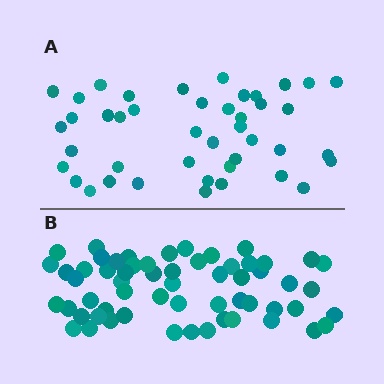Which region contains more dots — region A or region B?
Region B (the bottom region) has more dots.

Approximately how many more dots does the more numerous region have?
Region B has approximately 15 more dots than region A.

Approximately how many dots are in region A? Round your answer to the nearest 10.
About 40 dots. (The exact count is 43, which rounds to 40.)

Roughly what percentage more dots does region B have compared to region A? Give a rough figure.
About 35% more.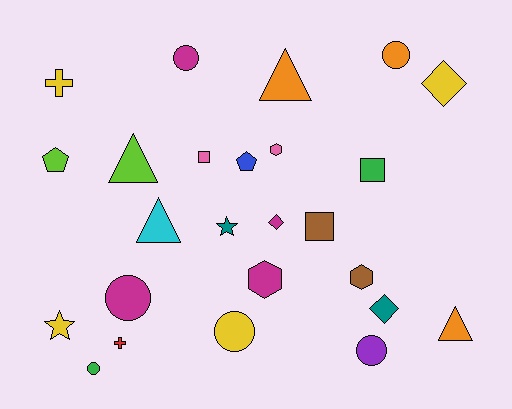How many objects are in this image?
There are 25 objects.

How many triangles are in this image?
There are 4 triangles.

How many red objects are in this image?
There is 1 red object.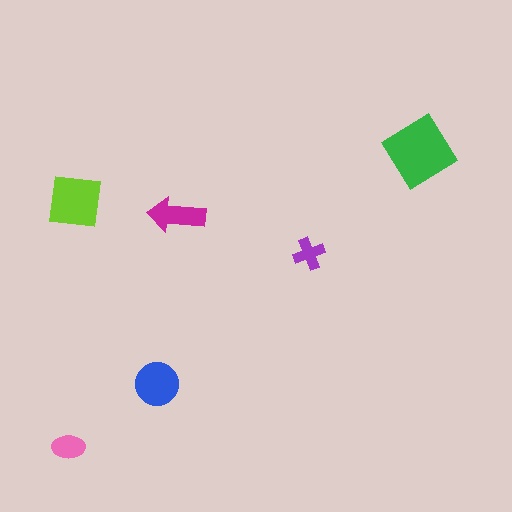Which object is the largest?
The green diamond.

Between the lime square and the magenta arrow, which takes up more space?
The lime square.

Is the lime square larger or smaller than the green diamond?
Smaller.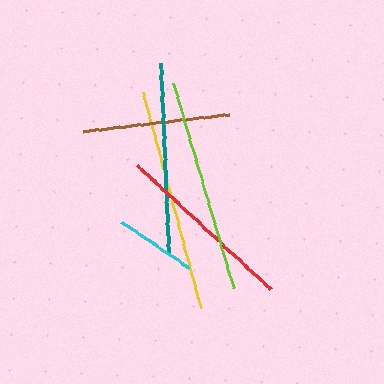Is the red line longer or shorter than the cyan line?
The red line is longer than the cyan line.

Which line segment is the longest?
The yellow line is the longest at approximately 224 pixels.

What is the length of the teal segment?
The teal segment is approximately 189 pixels long.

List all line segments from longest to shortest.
From longest to shortest: yellow, lime, teal, red, brown, cyan.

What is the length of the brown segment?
The brown segment is approximately 148 pixels long.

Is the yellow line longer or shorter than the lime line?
The yellow line is longer than the lime line.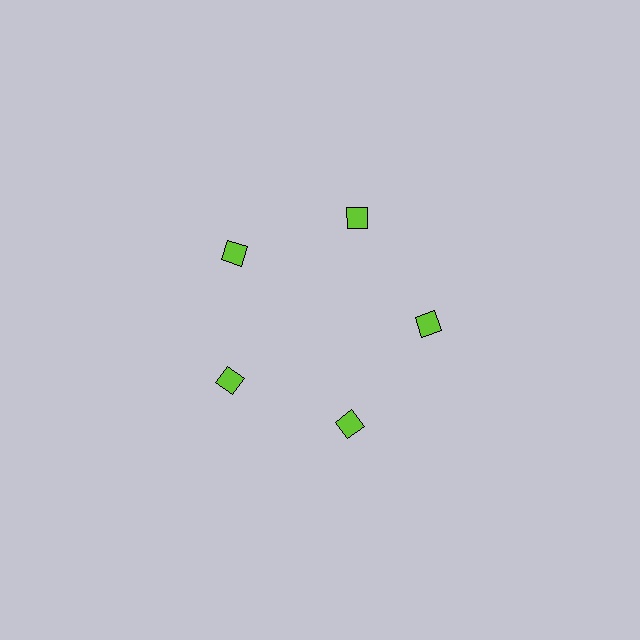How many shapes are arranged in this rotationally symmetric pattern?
There are 5 shapes, arranged in 5 groups of 1.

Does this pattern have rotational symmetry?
Yes, this pattern has 5-fold rotational symmetry. It looks the same after rotating 72 degrees around the center.